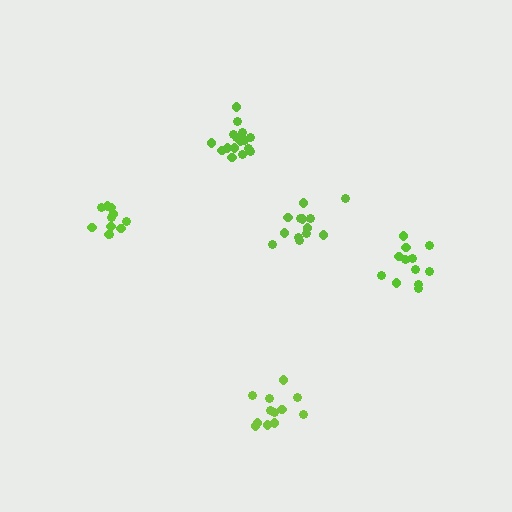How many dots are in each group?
Group 1: 13 dots, Group 2: 17 dots, Group 3: 12 dots, Group 4: 11 dots, Group 5: 12 dots (65 total).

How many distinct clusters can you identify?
There are 5 distinct clusters.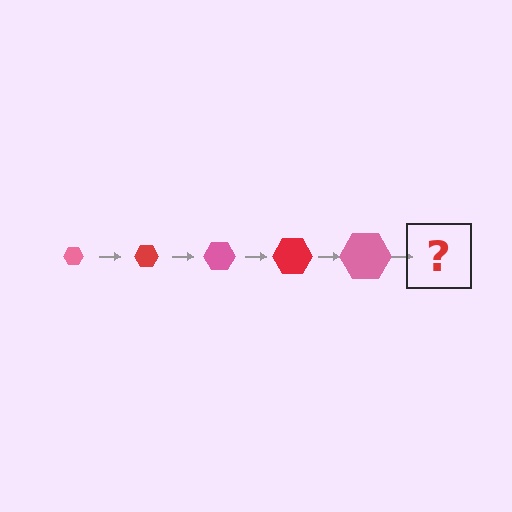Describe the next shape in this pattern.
It should be a red hexagon, larger than the previous one.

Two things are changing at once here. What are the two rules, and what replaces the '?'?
The two rules are that the hexagon grows larger each step and the color cycles through pink and red. The '?' should be a red hexagon, larger than the previous one.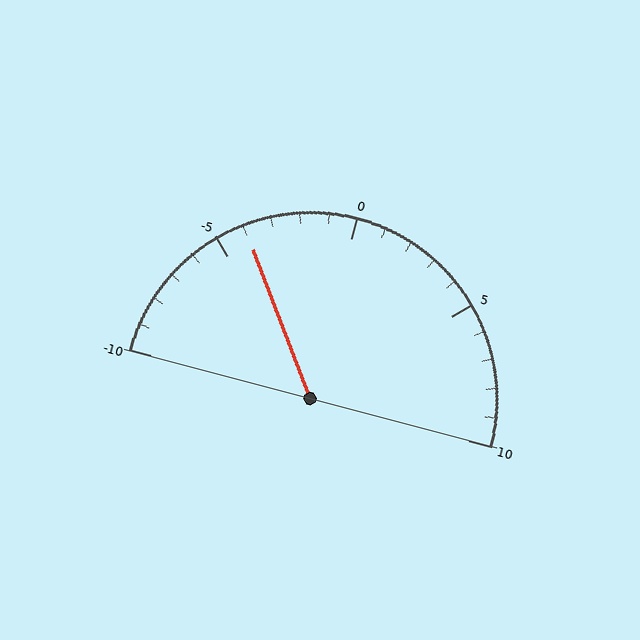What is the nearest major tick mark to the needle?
The nearest major tick mark is -5.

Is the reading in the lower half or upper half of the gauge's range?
The reading is in the lower half of the range (-10 to 10).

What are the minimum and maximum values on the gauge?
The gauge ranges from -10 to 10.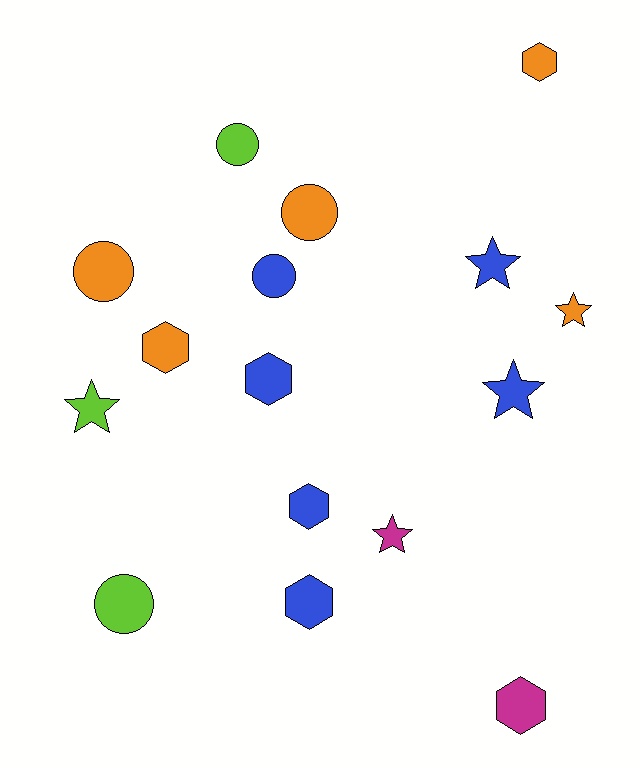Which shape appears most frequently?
Hexagon, with 6 objects.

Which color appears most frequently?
Blue, with 6 objects.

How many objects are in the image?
There are 16 objects.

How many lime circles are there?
There are 2 lime circles.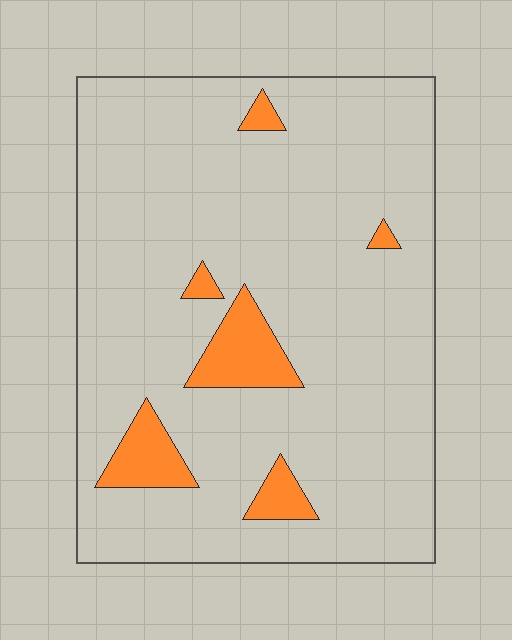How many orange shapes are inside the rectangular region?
6.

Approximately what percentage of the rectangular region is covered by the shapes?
Approximately 10%.